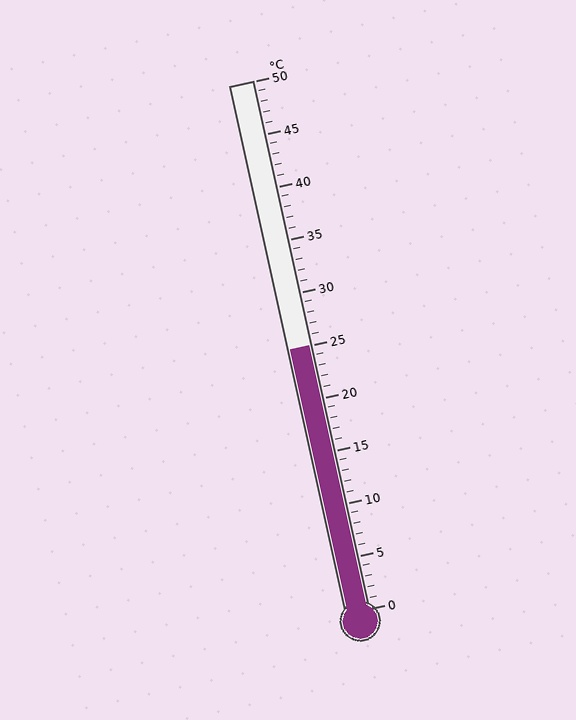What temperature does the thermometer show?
The thermometer shows approximately 25°C.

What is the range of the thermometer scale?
The thermometer scale ranges from 0°C to 50°C.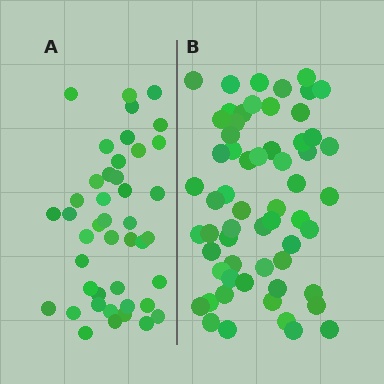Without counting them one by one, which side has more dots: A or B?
Region B (the right region) has more dots.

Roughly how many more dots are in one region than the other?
Region B has approximately 15 more dots than region A.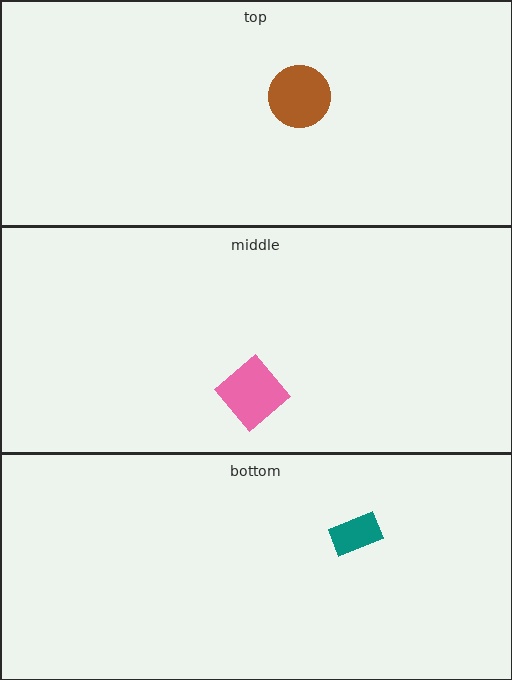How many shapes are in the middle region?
1.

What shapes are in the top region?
The brown circle.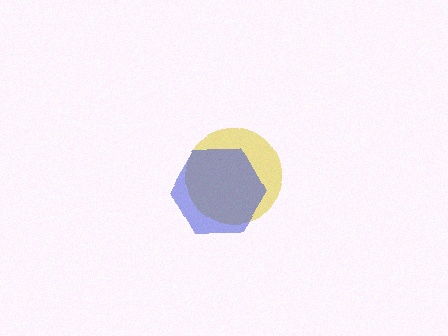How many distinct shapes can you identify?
There are 2 distinct shapes: a yellow circle, a blue hexagon.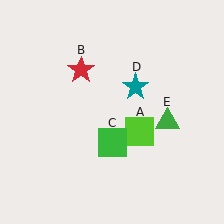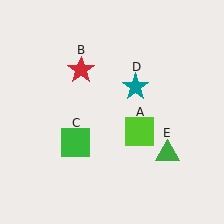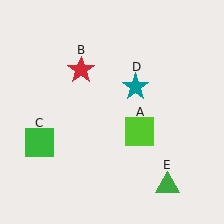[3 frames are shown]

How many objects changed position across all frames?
2 objects changed position: green square (object C), green triangle (object E).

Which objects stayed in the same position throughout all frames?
Lime square (object A) and red star (object B) and teal star (object D) remained stationary.